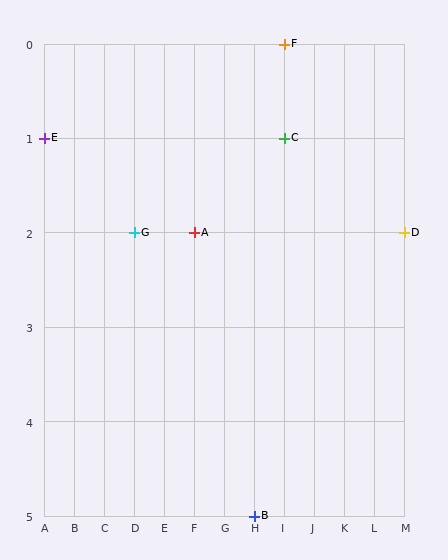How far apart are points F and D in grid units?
Points F and D are 4 columns and 2 rows apart (about 4.5 grid units diagonally).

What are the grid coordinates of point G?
Point G is at grid coordinates (D, 2).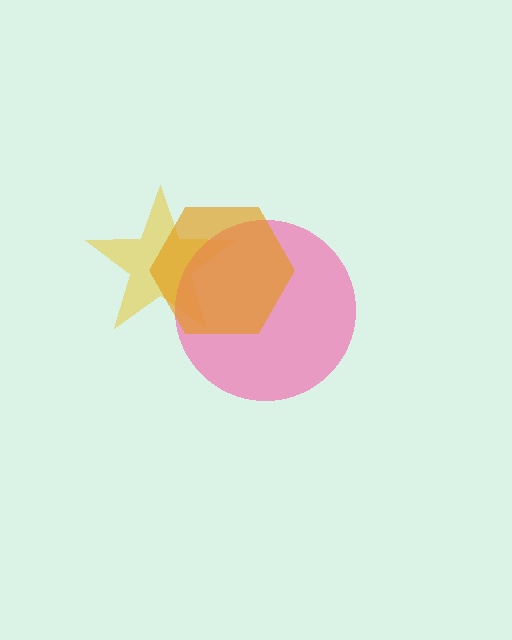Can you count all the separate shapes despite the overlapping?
Yes, there are 3 separate shapes.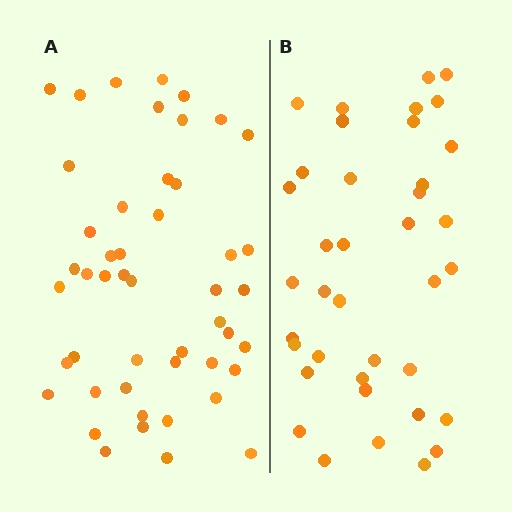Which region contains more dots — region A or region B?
Region A (the left region) has more dots.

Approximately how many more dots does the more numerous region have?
Region A has roughly 10 or so more dots than region B.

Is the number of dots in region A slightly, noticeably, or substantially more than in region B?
Region A has noticeably more, but not dramatically so. The ratio is roughly 1.3 to 1.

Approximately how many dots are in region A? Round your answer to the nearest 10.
About 50 dots. (The exact count is 48, which rounds to 50.)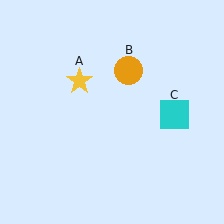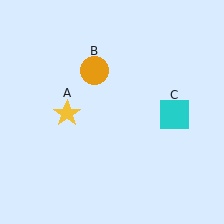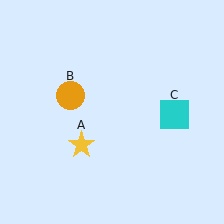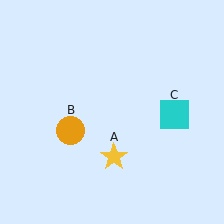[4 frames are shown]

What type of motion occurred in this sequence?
The yellow star (object A), orange circle (object B) rotated counterclockwise around the center of the scene.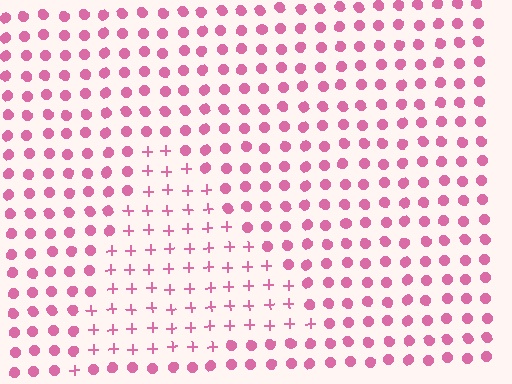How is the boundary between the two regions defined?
The boundary is defined by a change in element shape: plus signs inside vs. circles outside. All elements share the same color and spacing.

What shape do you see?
I see a triangle.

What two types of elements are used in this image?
The image uses plus signs inside the triangle region and circles outside it.